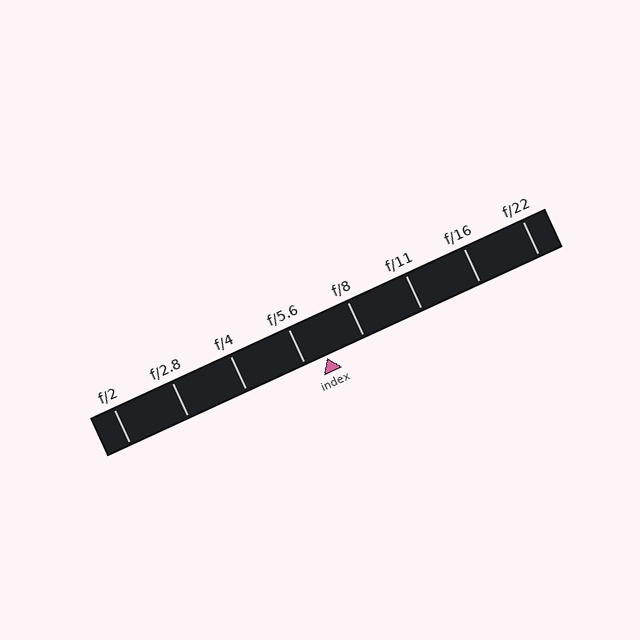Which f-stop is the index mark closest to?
The index mark is closest to f/5.6.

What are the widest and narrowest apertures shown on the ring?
The widest aperture shown is f/2 and the narrowest is f/22.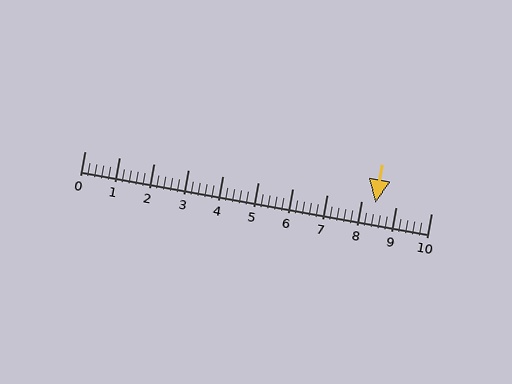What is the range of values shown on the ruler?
The ruler shows values from 0 to 10.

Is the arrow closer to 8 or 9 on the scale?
The arrow is closer to 8.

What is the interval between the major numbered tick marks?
The major tick marks are spaced 1 units apart.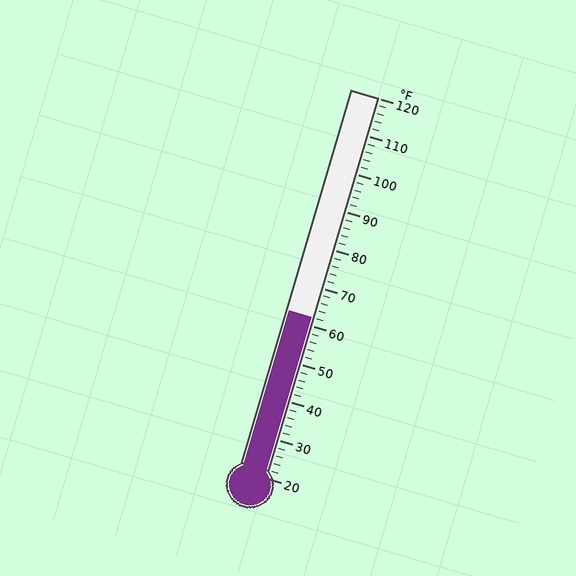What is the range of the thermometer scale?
The thermometer scale ranges from 20°F to 120°F.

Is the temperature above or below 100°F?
The temperature is below 100°F.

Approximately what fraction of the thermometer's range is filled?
The thermometer is filled to approximately 40% of its range.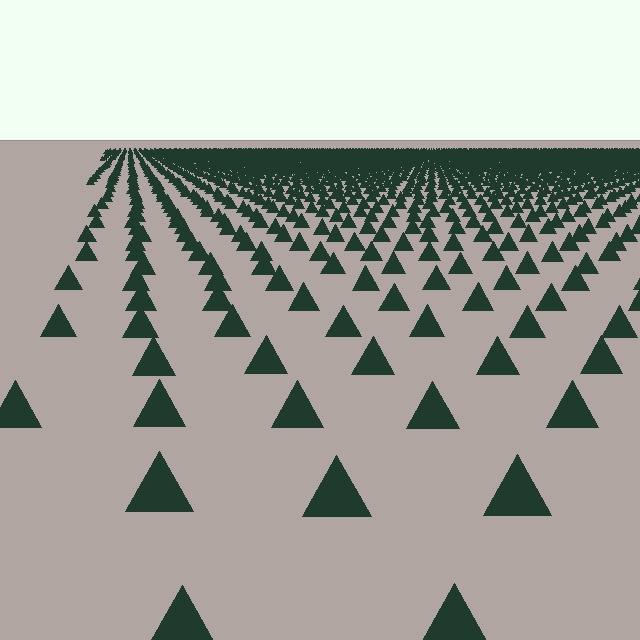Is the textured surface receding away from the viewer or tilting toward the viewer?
The surface is receding away from the viewer. Texture elements get smaller and denser toward the top.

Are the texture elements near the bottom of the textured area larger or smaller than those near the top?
Larger. Near the bottom, elements are closer to the viewer and appear at a bigger on-screen size.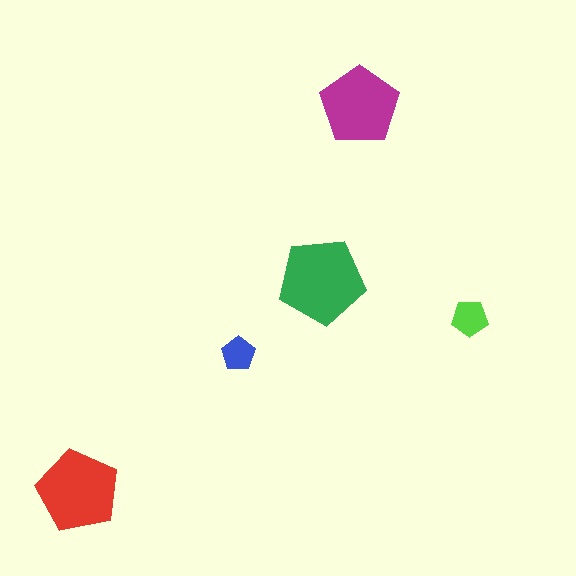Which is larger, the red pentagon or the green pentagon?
The green one.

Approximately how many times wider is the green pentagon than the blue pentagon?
About 2.5 times wider.